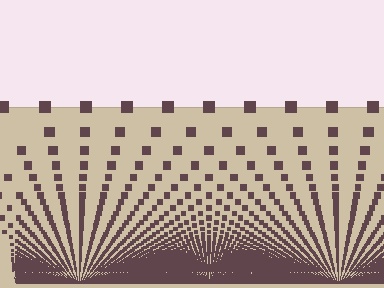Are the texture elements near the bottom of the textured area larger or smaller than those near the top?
Smaller. The gradient is inverted — elements near the bottom are smaller and denser.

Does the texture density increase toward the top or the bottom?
Density increases toward the bottom.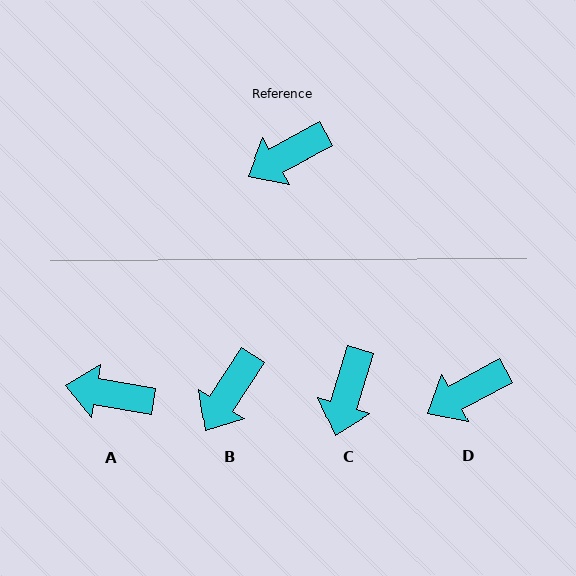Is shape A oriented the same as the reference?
No, it is off by about 39 degrees.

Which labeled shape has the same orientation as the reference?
D.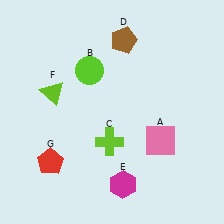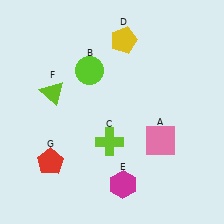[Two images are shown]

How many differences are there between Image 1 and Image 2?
There is 1 difference between the two images.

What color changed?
The pentagon (D) changed from brown in Image 1 to yellow in Image 2.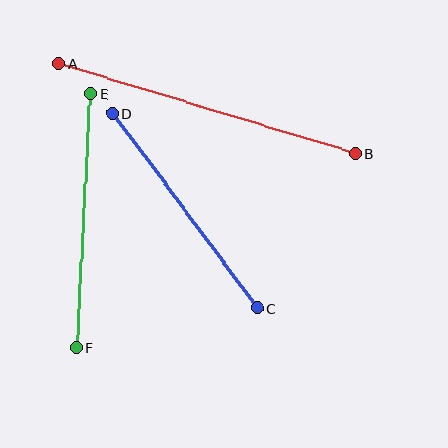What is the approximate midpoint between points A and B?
The midpoint is at approximately (207, 109) pixels.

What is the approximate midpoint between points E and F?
The midpoint is at approximately (84, 221) pixels.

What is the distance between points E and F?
The distance is approximately 254 pixels.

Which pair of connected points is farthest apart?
Points A and B are farthest apart.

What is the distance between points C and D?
The distance is approximately 242 pixels.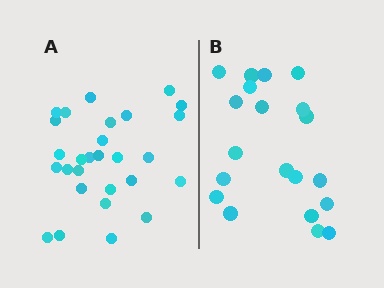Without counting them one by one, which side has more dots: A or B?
Region A (the left region) has more dots.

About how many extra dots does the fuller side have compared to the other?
Region A has roughly 8 or so more dots than region B.